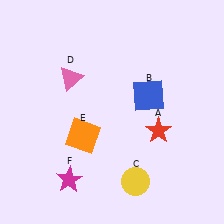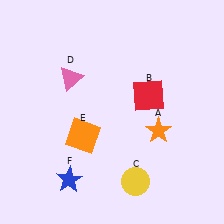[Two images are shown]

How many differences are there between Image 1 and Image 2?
There are 3 differences between the two images.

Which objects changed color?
A changed from red to orange. B changed from blue to red. F changed from magenta to blue.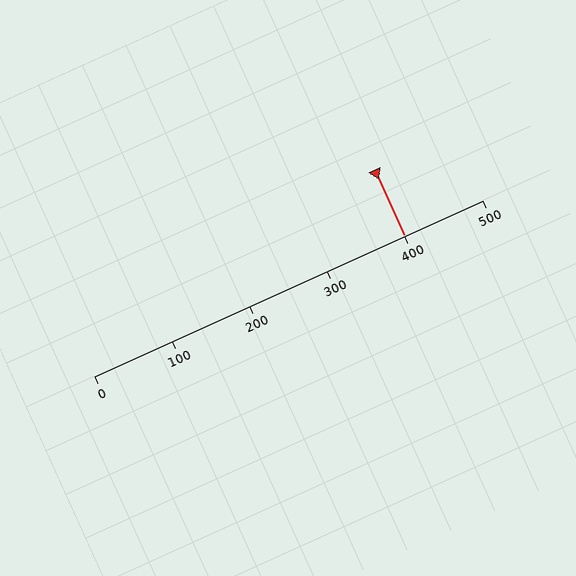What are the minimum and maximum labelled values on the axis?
The axis runs from 0 to 500.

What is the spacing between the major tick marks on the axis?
The major ticks are spaced 100 apart.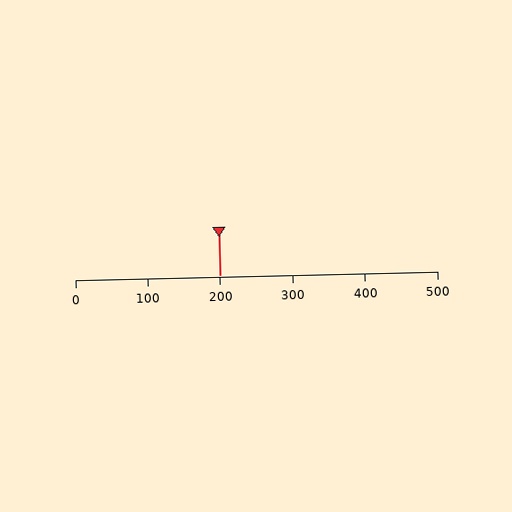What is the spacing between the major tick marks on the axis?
The major ticks are spaced 100 apart.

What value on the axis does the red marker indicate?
The marker indicates approximately 200.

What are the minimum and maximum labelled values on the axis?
The axis runs from 0 to 500.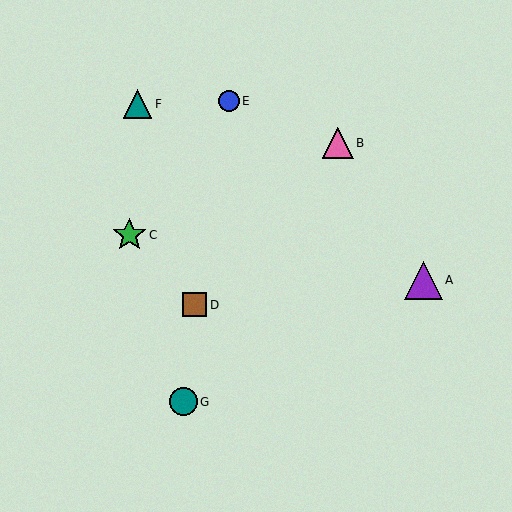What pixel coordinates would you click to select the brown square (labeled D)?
Click at (195, 305) to select the brown square D.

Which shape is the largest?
The purple triangle (labeled A) is the largest.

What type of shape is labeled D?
Shape D is a brown square.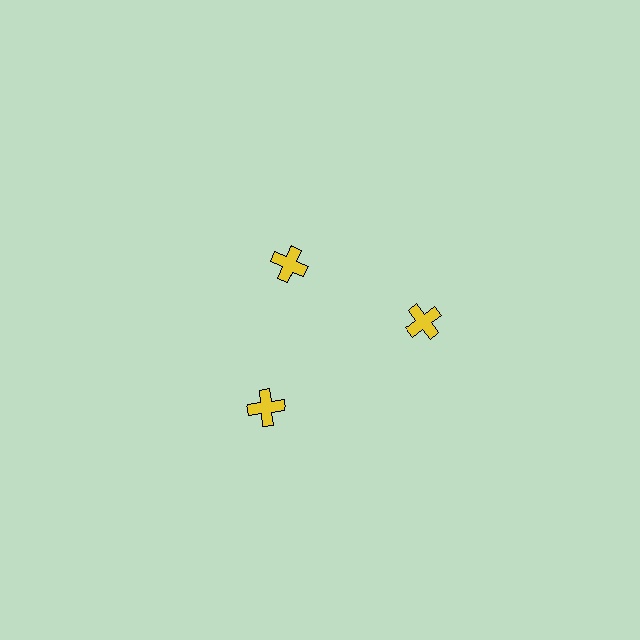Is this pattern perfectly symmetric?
No. The 3 yellow crosses are arranged in a ring, but one element near the 11 o'clock position is pulled inward toward the center, breaking the 3-fold rotational symmetry.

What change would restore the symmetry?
The symmetry would be restored by moving it outward, back onto the ring so that all 3 crosses sit at equal angles and equal distance from the center.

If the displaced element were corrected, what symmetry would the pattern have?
It would have 3-fold rotational symmetry — the pattern would map onto itself every 120 degrees.